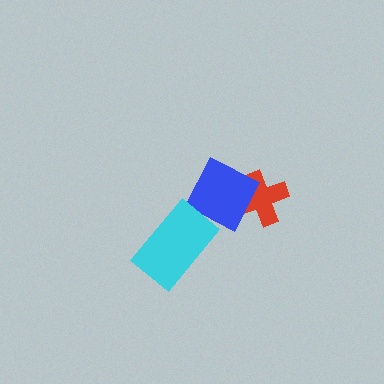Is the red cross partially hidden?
Yes, it is partially covered by another shape.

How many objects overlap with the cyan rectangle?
1 object overlaps with the cyan rectangle.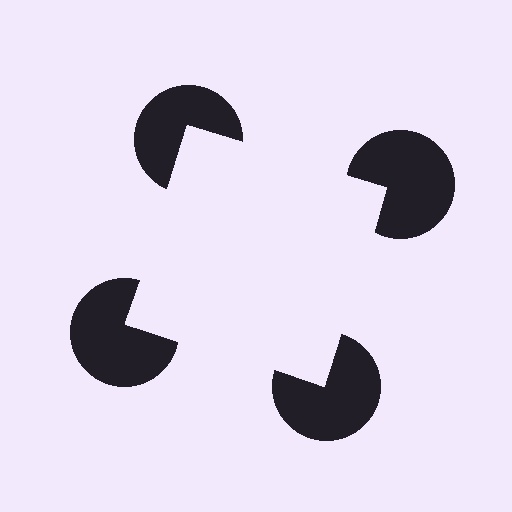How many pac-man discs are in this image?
There are 4 — one at each vertex of the illusory square.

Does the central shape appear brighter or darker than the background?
It typically appears slightly brighter than the background, even though no actual brightness change is drawn.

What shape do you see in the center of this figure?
An illusory square — its edges are inferred from the aligned wedge cuts in the pac-man discs, not physically drawn.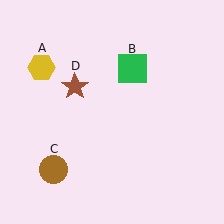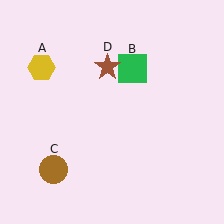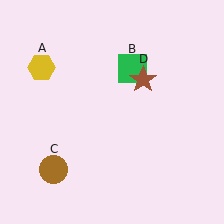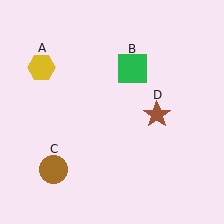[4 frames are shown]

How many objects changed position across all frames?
1 object changed position: brown star (object D).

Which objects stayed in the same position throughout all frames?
Yellow hexagon (object A) and green square (object B) and brown circle (object C) remained stationary.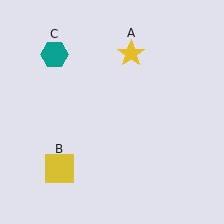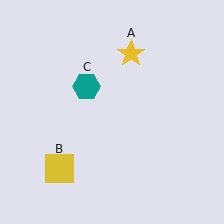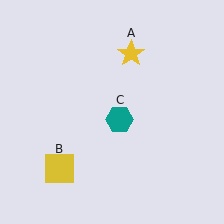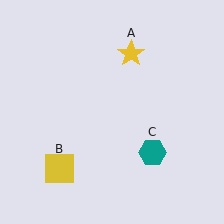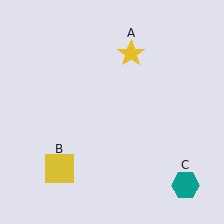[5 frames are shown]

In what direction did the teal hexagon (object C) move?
The teal hexagon (object C) moved down and to the right.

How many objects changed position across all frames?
1 object changed position: teal hexagon (object C).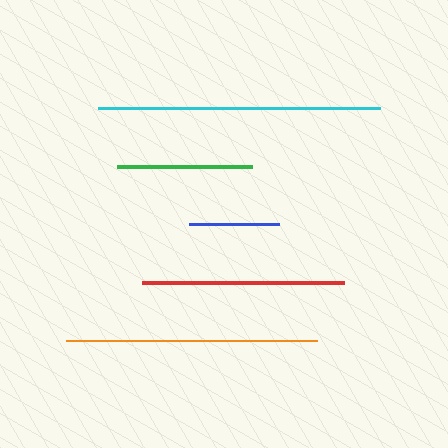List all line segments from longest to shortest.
From longest to shortest: cyan, orange, red, green, blue.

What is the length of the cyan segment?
The cyan segment is approximately 283 pixels long.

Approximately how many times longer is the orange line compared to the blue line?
The orange line is approximately 2.8 times the length of the blue line.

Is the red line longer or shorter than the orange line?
The orange line is longer than the red line.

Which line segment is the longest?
The cyan line is the longest at approximately 283 pixels.